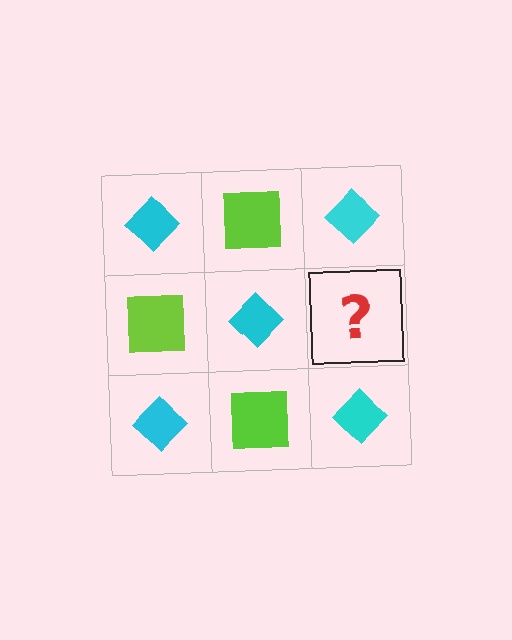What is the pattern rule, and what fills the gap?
The rule is that it alternates cyan diamond and lime square in a checkerboard pattern. The gap should be filled with a lime square.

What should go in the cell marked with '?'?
The missing cell should contain a lime square.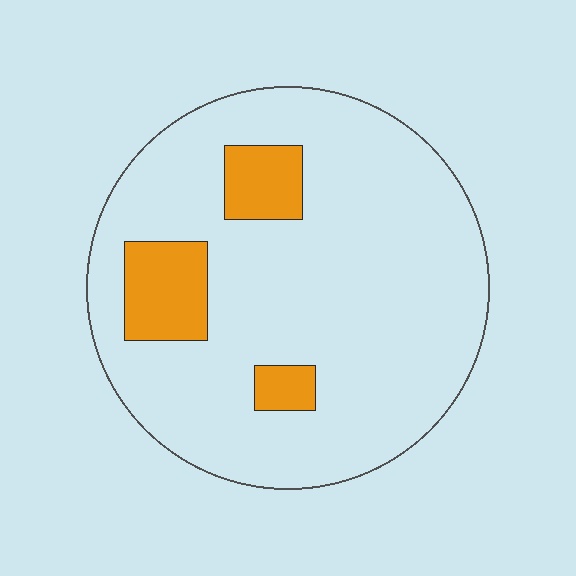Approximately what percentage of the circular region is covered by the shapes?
Approximately 15%.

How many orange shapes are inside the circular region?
3.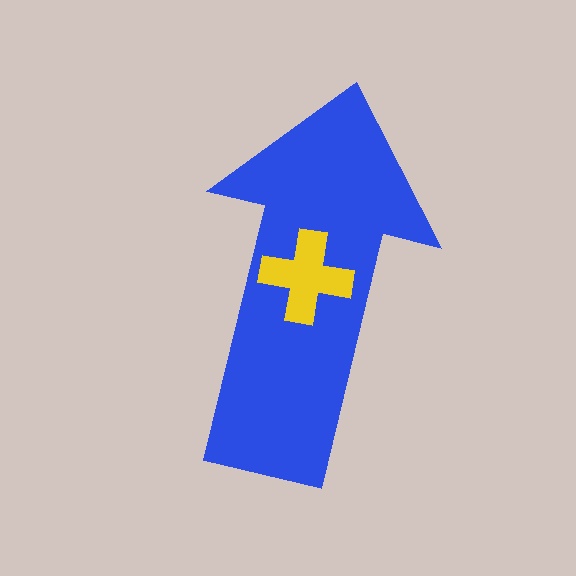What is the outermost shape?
The blue arrow.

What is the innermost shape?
The yellow cross.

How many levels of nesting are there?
2.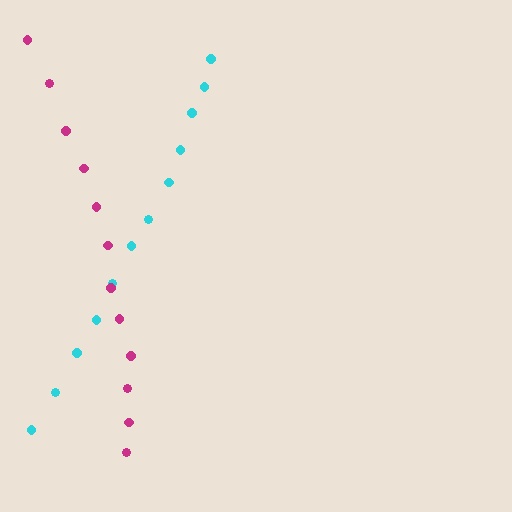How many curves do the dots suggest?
There are 2 distinct paths.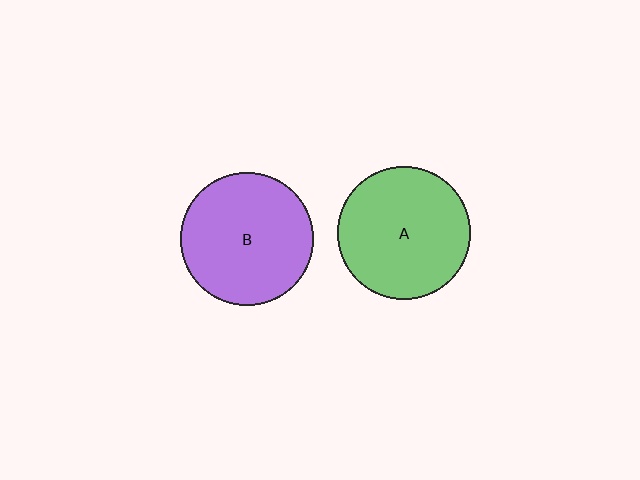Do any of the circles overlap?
No, none of the circles overlap.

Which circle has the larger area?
Circle B (purple).